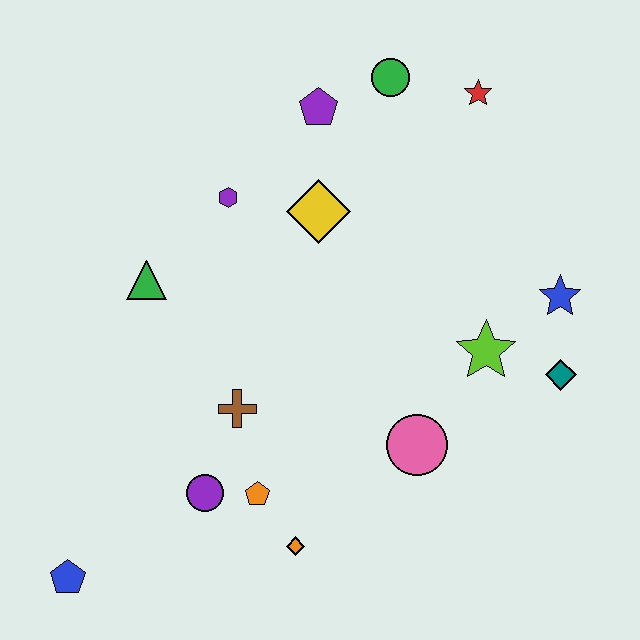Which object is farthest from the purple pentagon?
The blue pentagon is farthest from the purple pentagon.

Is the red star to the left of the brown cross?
No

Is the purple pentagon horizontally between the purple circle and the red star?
Yes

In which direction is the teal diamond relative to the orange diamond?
The teal diamond is to the right of the orange diamond.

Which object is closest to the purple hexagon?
The yellow diamond is closest to the purple hexagon.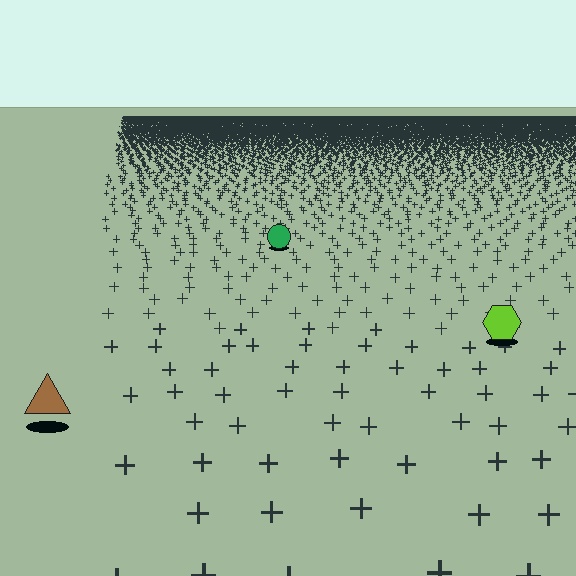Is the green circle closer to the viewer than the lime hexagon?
No. The lime hexagon is closer — you can tell from the texture gradient: the ground texture is coarser near it.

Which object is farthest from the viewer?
The green circle is farthest from the viewer. It appears smaller and the ground texture around it is denser.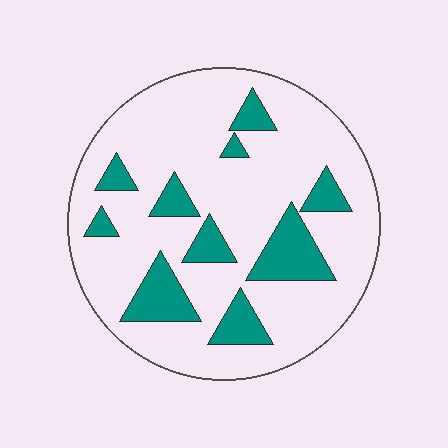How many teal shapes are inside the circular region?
10.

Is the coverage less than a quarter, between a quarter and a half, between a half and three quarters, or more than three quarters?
Less than a quarter.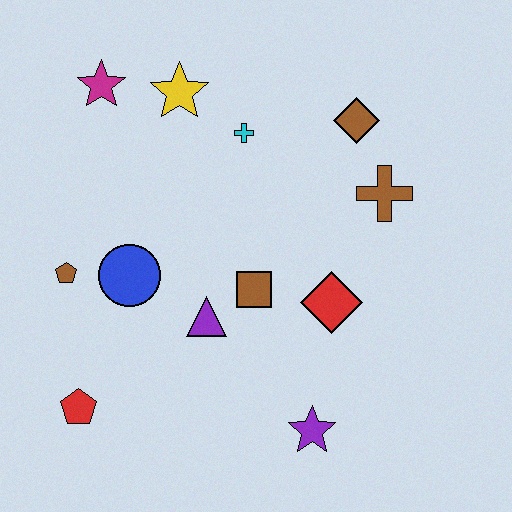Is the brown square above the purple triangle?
Yes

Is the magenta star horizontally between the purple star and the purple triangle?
No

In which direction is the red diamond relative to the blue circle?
The red diamond is to the right of the blue circle.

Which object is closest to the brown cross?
The brown diamond is closest to the brown cross.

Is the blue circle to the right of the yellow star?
No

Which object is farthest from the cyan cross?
The red pentagon is farthest from the cyan cross.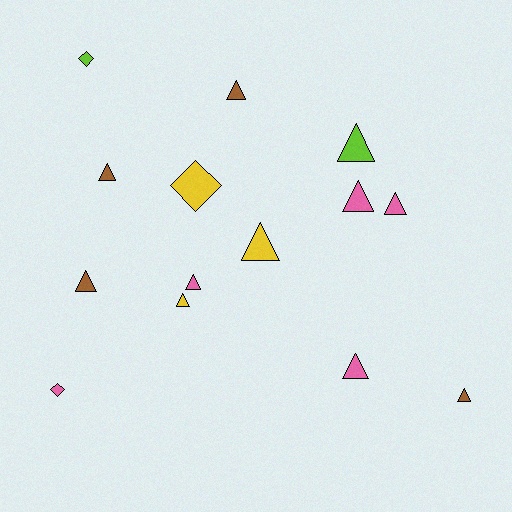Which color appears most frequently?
Pink, with 5 objects.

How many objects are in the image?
There are 14 objects.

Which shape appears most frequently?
Triangle, with 11 objects.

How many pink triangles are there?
There are 4 pink triangles.